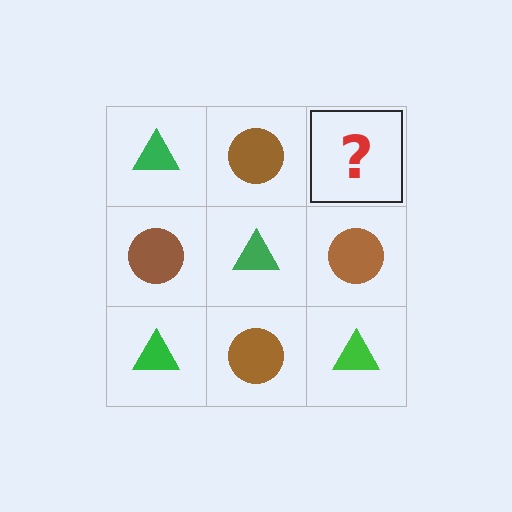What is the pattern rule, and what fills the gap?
The rule is that it alternates green triangle and brown circle in a checkerboard pattern. The gap should be filled with a green triangle.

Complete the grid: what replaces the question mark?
The question mark should be replaced with a green triangle.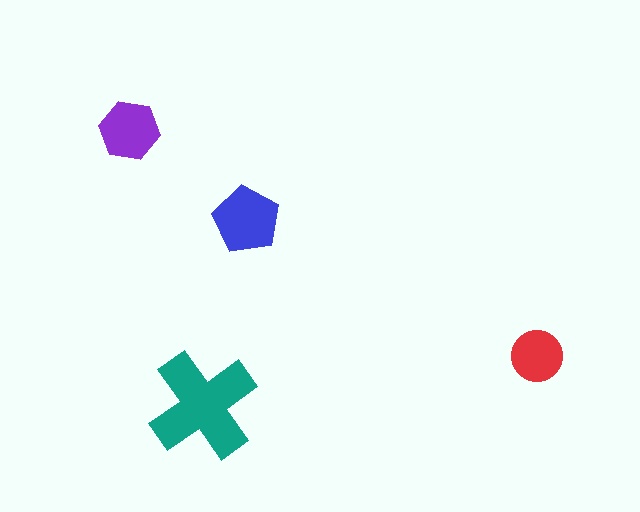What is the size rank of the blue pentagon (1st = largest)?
2nd.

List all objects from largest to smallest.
The teal cross, the blue pentagon, the purple hexagon, the red circle.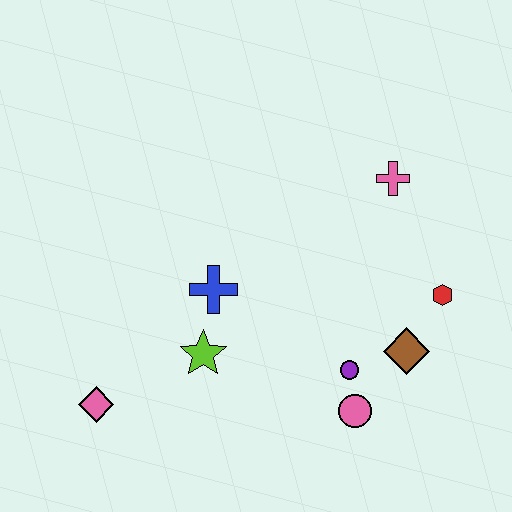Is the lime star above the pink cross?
No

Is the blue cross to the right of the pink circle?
No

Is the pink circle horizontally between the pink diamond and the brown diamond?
Yes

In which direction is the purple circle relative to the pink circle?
The purple circle is above the pink circle.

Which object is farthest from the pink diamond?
The pink cross is farthest from the pink diamond.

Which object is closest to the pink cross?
The red hexagon is closest to the pink cross.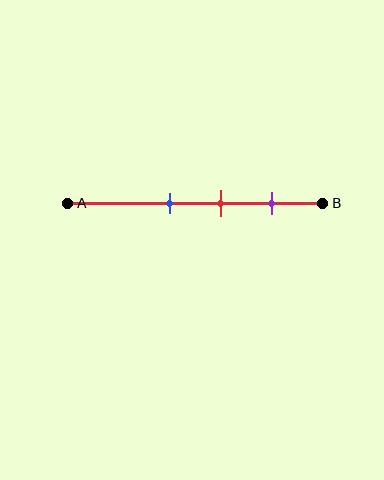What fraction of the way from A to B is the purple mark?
The purple mark is approximately 80% (0.8) of the way from A to B.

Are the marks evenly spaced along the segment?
Yes, the marks are approximately evenly spaced.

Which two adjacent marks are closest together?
The blue and red marks are the closest adjacent pair.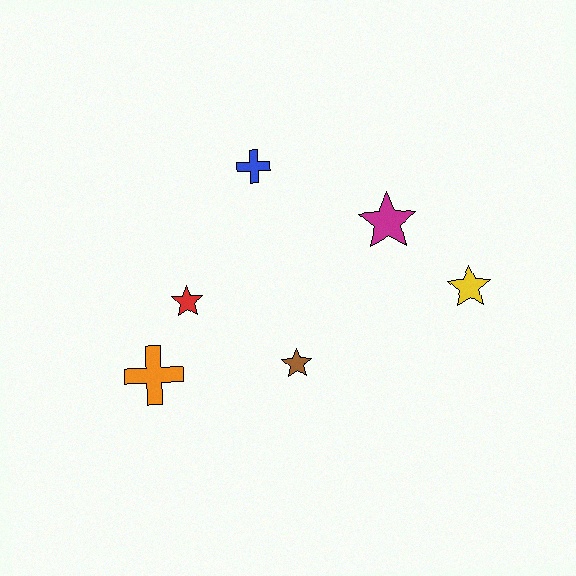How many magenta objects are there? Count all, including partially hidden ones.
There is 1 magenta object.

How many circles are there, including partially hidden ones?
There are no circles.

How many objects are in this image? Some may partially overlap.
There are 6 objects.